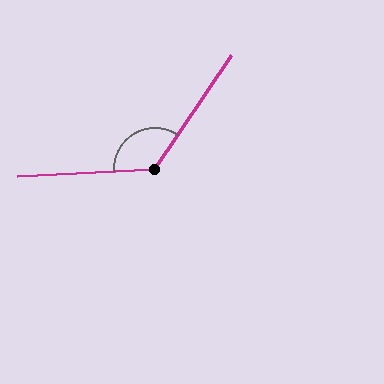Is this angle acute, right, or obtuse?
It is obtuse.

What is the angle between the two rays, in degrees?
Approximately 127 degrees.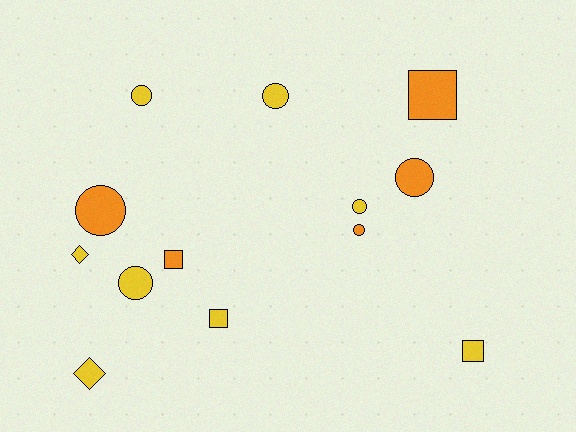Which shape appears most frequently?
Circle, with 7 objects.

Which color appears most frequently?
Yellow, with 8 objects.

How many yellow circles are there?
There are 4 yellow circles.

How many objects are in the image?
There are 13 objects.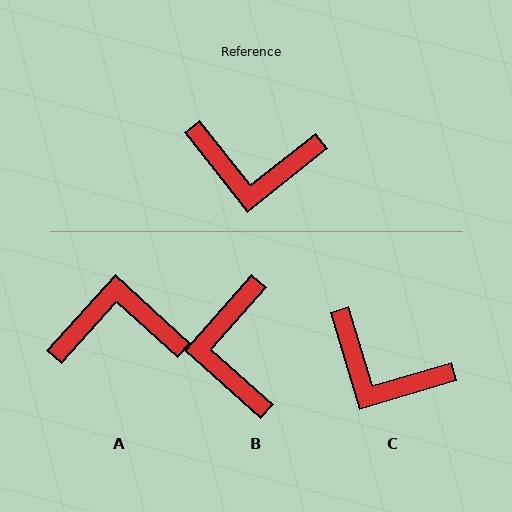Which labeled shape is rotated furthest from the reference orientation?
A, about 171 degrees away.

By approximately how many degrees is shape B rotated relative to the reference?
Approximately 80 degrees clockwise.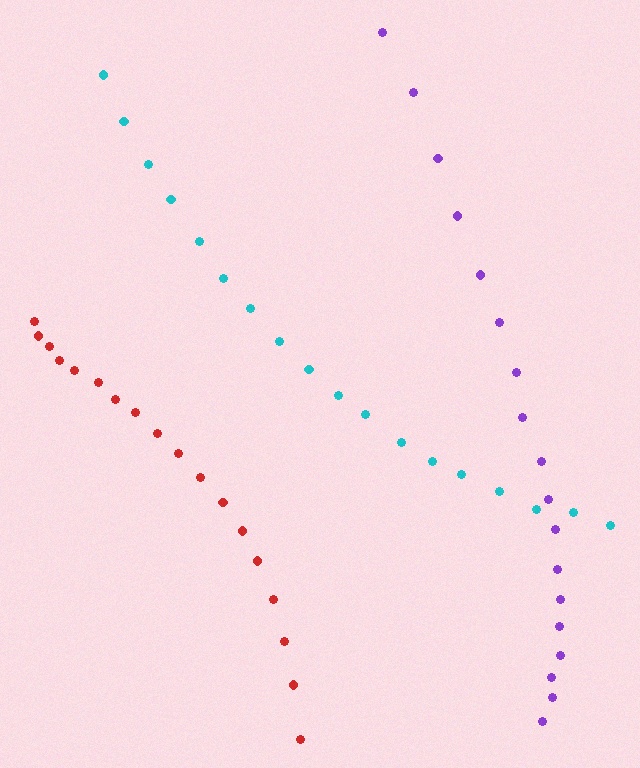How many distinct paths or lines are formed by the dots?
There are 3 distinct paths.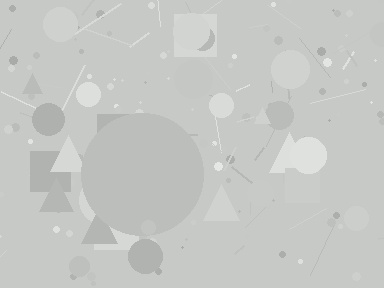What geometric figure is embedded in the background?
A circle is embedded in the background.